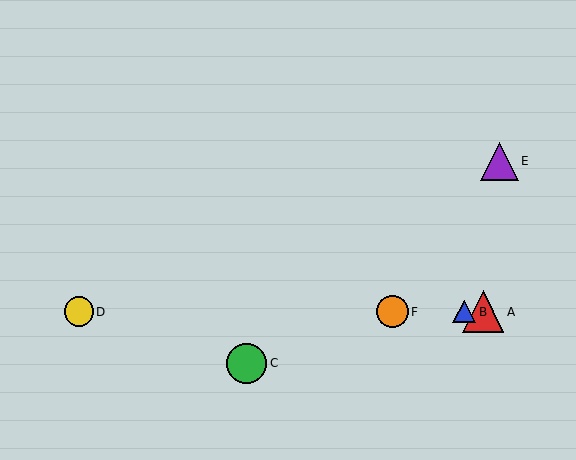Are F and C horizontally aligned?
No, F is at y≈312 and C is at y≈363.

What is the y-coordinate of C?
Object C is at y≈363.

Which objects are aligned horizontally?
Objects A, B, D, F are aligned horizontally.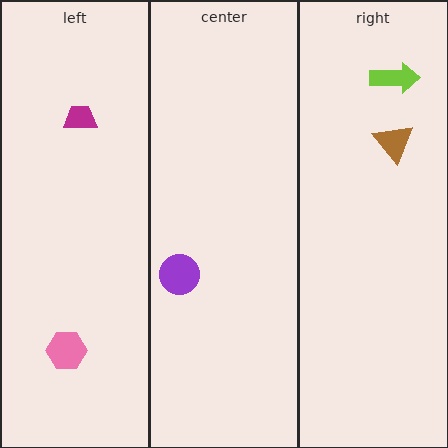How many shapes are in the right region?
2.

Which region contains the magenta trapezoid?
The left region.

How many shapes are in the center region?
1.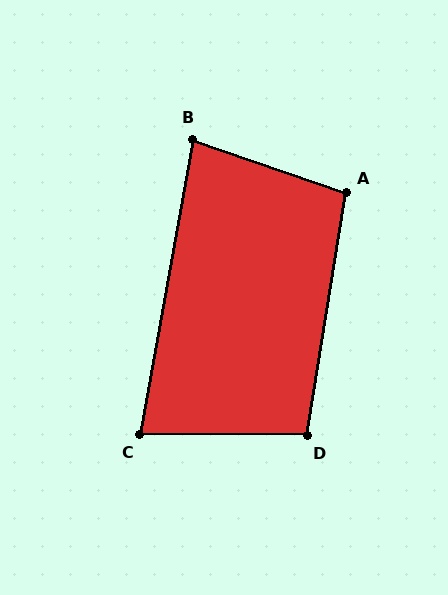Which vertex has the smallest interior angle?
C, at approximately 80 degrees.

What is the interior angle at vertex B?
Approximately 81 degrees (acute).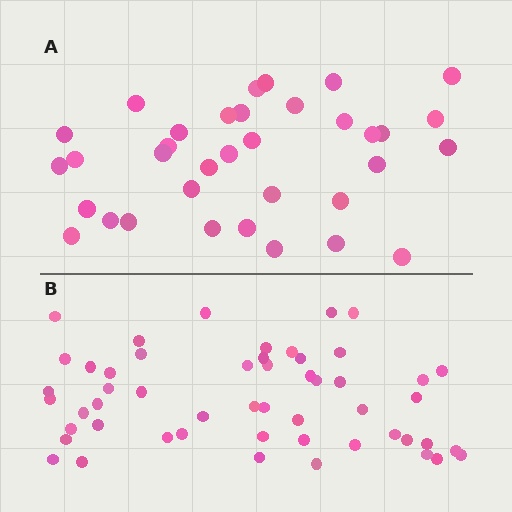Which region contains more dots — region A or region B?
Region B (the bottom region) has more dots.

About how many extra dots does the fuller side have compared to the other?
Region B has approximately 15 more dots than region A.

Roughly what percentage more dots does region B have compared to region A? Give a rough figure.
About 50% more.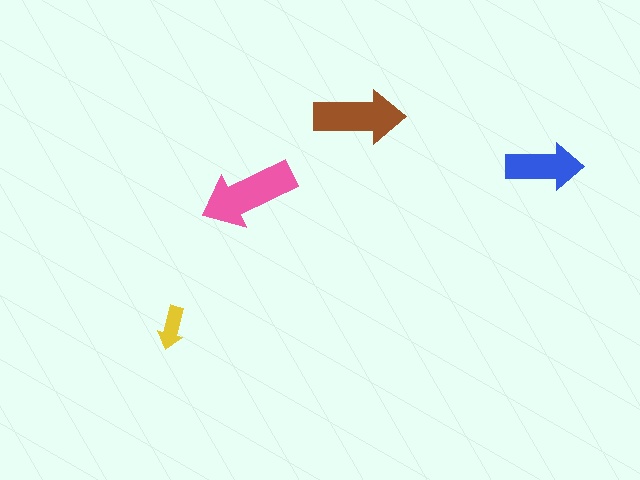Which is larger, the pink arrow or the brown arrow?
The pink one.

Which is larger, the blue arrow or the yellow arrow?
The blue one.